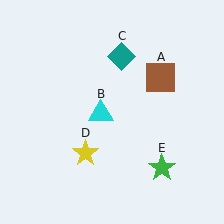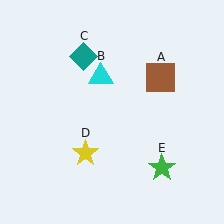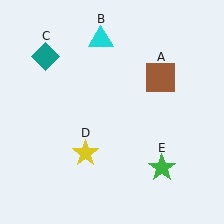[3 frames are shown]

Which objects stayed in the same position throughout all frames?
Brown square (object A) and yellow star (object D) and green star (object E) remained stationary.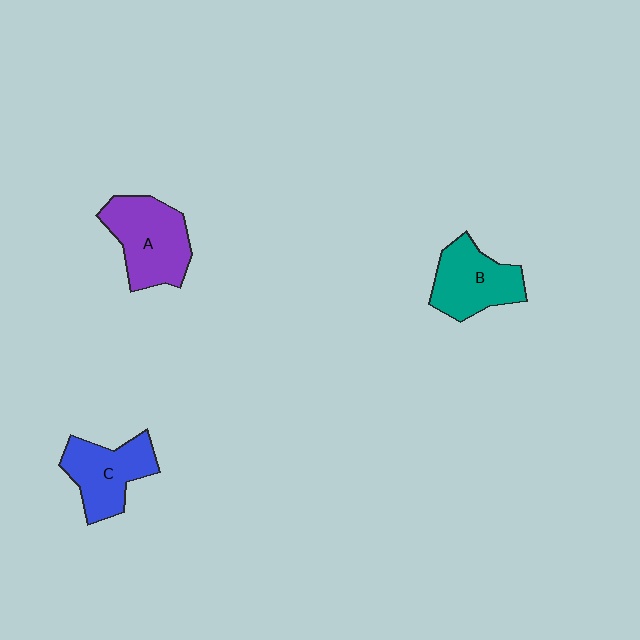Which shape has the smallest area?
Shape B (teal).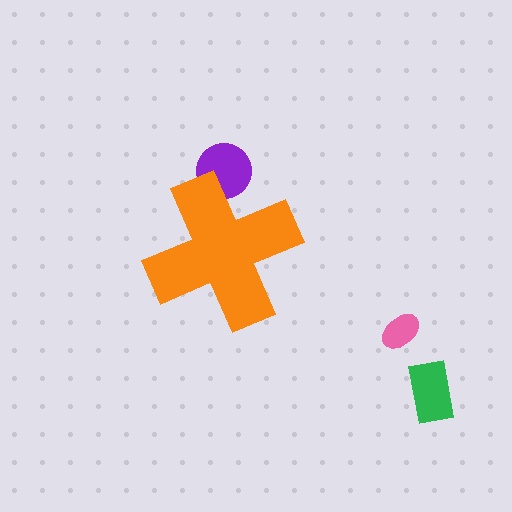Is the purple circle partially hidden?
Yes, the purple circle is partially hidden behind the orange cross.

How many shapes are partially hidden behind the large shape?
1 shape is partially hidden.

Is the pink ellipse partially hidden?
No, the pink ellipse is fully visible.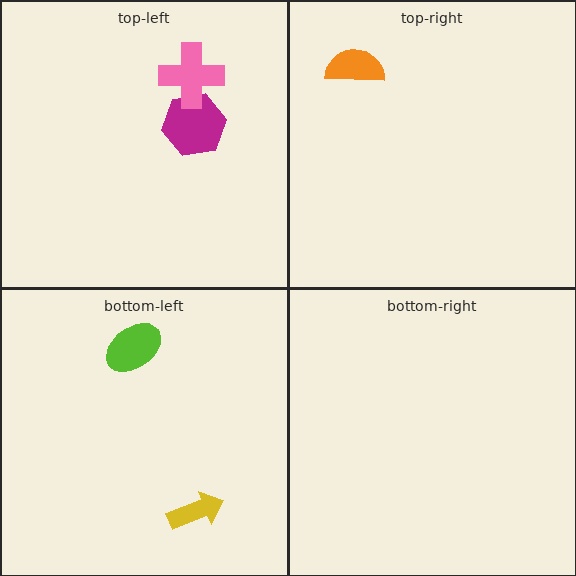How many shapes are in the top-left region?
2.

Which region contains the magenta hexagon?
The top-left region.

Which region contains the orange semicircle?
The top-right region.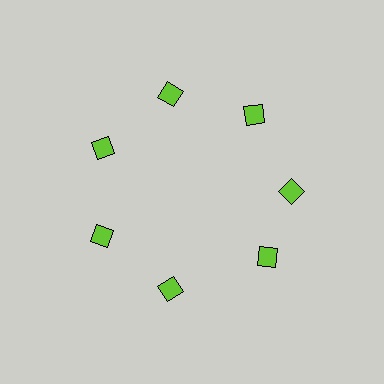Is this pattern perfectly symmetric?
No. The 7 lime diamonds are arranged in a ring, but one element near the 5 o'clock position is rotated out of alignment along the ring, breaking the 7-fold rotational symmetry.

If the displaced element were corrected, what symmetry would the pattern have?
It would have 7-fold rotational symmetry — the pattern would map onto itself every 51 degrees.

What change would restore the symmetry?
The symmetry would be restored by rotating it back into even spacing with its neighbors so that all 7 diamonds sit at equal angles and equal distance from the center.